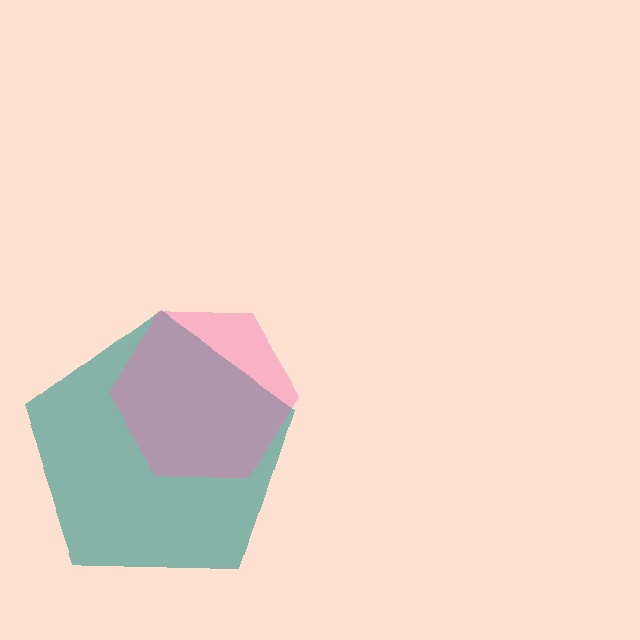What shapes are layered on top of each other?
The layered shapes are: a teal pentagon, a pink hexagon.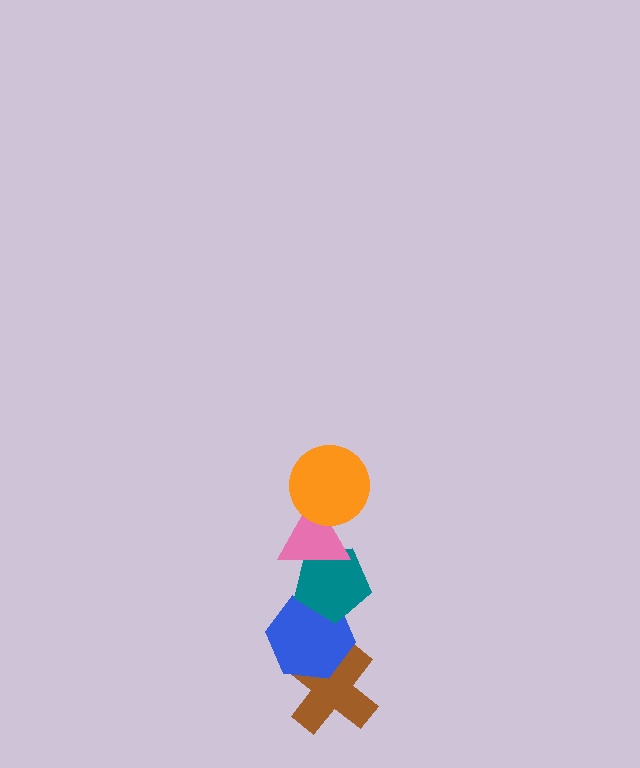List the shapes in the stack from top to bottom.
From top to bottom: the orange circle, the pink triangle, the teal pentagon, the blue hexagon, the brown cross.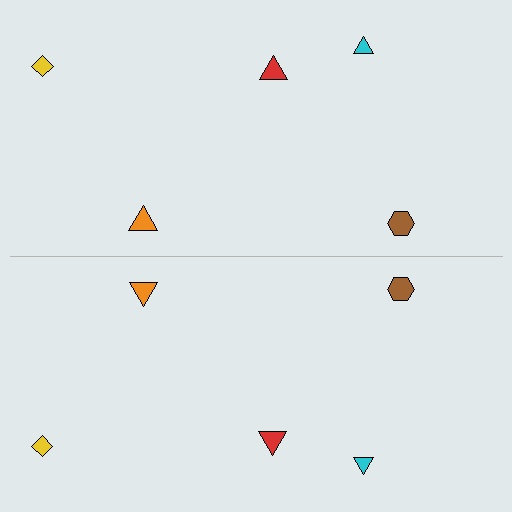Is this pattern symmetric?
Yes, this pattern has bilateral (reflection) symmetry.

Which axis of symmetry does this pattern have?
The pattern has a horizontal axis of symmetry running through the center of the image.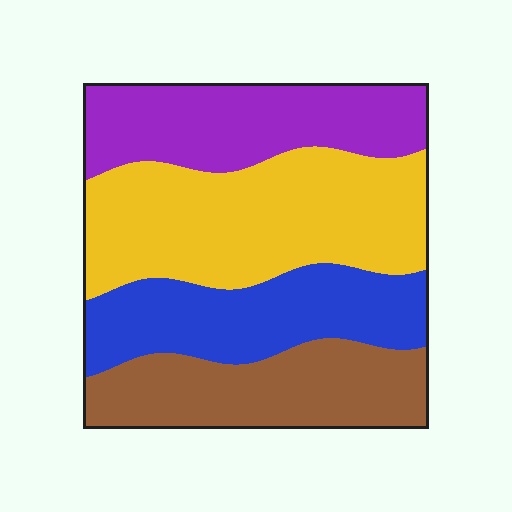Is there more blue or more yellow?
Yellow.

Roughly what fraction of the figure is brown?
Brown covers around 20% of the figure.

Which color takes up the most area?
Yellow, at roughly 35%.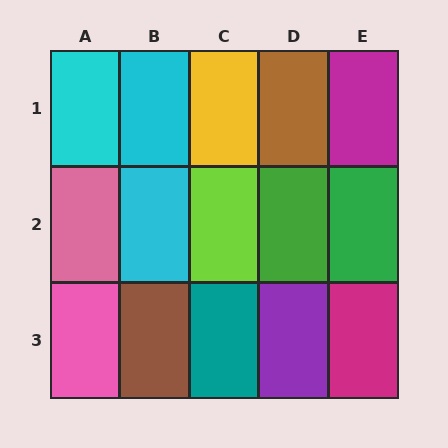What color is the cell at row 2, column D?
Green.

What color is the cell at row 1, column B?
Cyan.